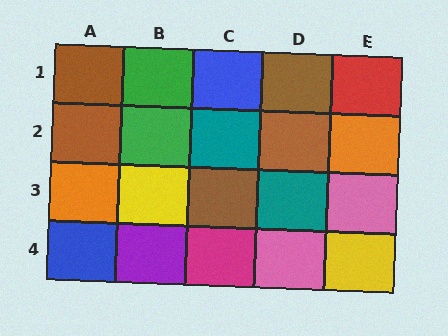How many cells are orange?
2 cells are orange.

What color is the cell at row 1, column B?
Green.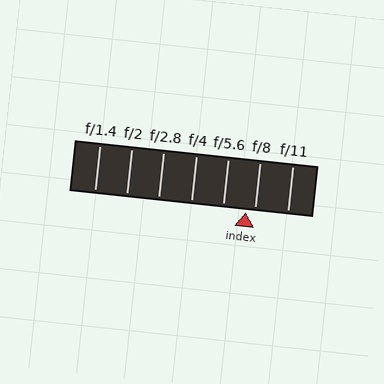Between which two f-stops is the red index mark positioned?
The index mark is between f/5.6 and f/8.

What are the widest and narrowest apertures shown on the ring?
The widest aperture shown is f/1.4 and the narrowest is f/11.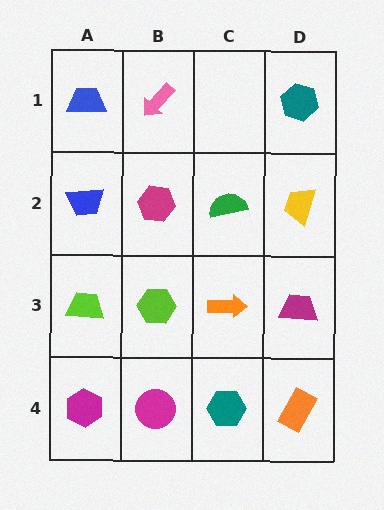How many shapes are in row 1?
3 shapes.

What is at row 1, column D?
A teal hexagon.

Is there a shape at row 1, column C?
No, that cell is empty.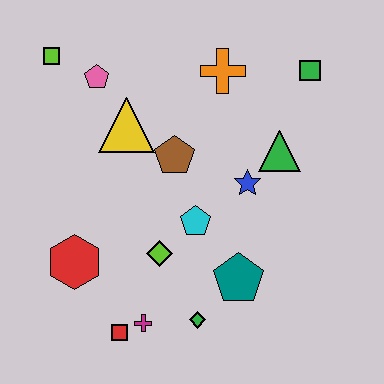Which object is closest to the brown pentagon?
The yellow triangle is closest to the brown pentagon.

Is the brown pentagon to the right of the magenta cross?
Yes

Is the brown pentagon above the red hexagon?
Yes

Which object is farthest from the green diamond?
The lime square is farthest from the green diamond.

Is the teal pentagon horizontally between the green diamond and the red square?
No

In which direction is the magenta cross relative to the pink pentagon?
The magenta cross is below the pink pentagon.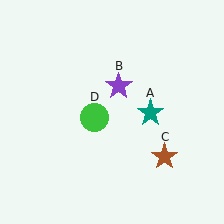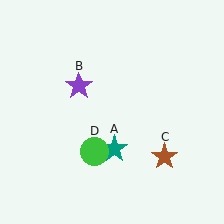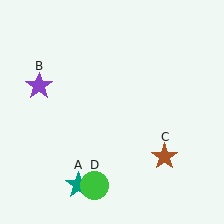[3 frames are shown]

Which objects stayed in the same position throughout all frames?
Brown star (object C) remained stationary.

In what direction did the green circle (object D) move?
The green circle (object D) moved down.